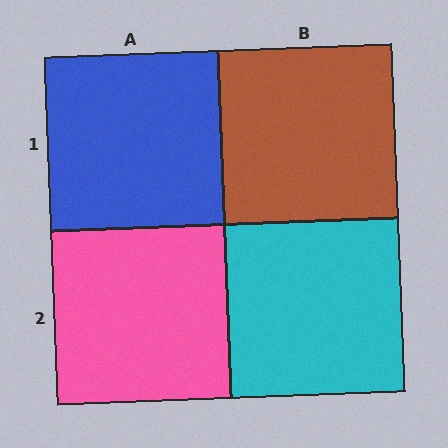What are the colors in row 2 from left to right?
Pink, cyan.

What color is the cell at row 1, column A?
Blue.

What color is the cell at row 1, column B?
Brown.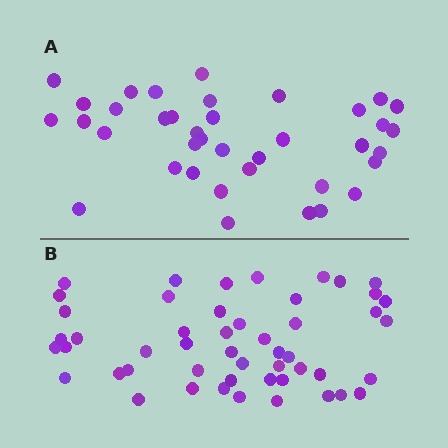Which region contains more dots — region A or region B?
Region B (the bottom region) has more dots.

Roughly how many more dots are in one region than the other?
Region B has roughly 12 or so more dots than region A.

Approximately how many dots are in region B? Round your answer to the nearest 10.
About 50 dots.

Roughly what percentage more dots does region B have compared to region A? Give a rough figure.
About 30% more.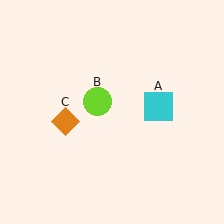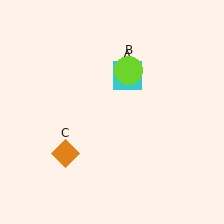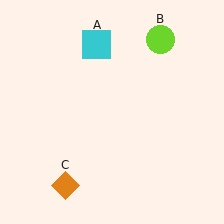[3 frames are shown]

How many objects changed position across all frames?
3 objects changed position: cyan square (object A), lime circle (object B), orange diamond (object C).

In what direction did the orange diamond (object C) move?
The orange diamond (object C) moved down.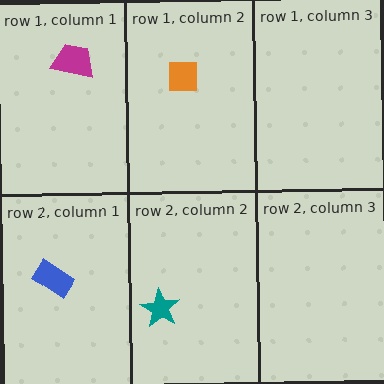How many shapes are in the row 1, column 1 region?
1.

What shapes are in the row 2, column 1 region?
The blue rectangle.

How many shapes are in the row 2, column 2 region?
1.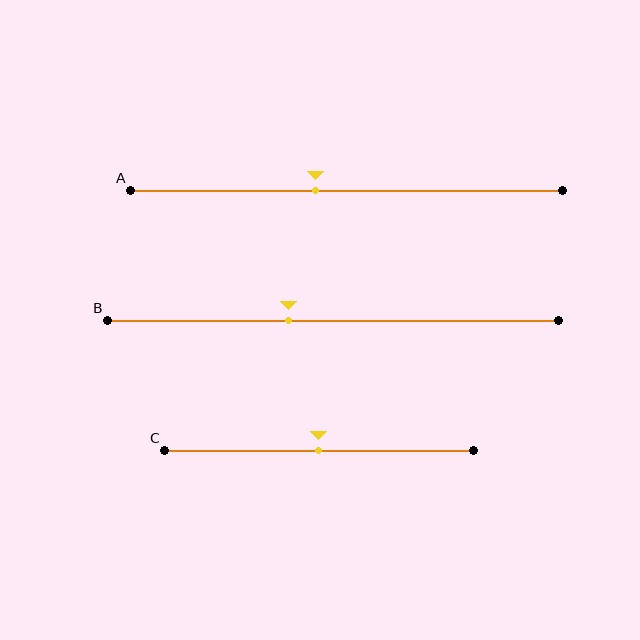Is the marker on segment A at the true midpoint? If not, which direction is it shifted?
No, the marker on segment A is shifted to the left by about 7% of the segment length.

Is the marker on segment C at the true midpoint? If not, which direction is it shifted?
Yes, the marker on segment C is at the true midpoint.